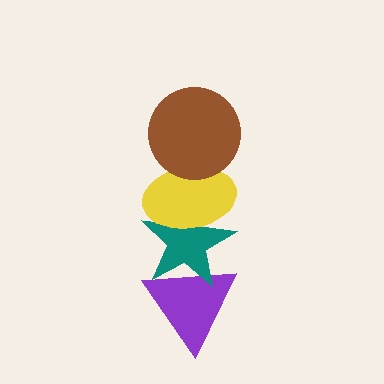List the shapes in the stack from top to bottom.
From top to bottom: the brown circle, the yellow ellipse, the teal star, the purple triangle.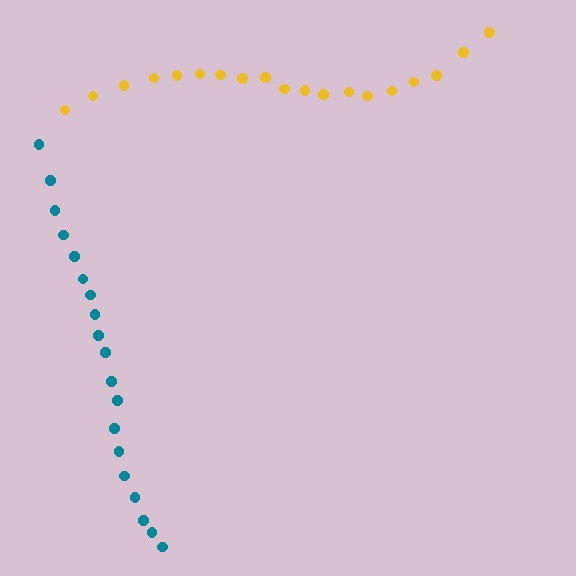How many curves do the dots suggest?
There are 2 distinct paths.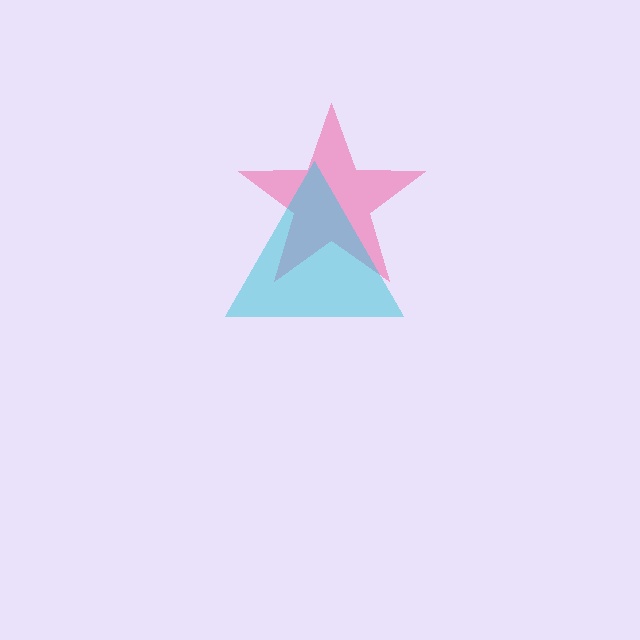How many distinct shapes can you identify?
There are 2 distinct shapes: a pink star, a cyan triangle.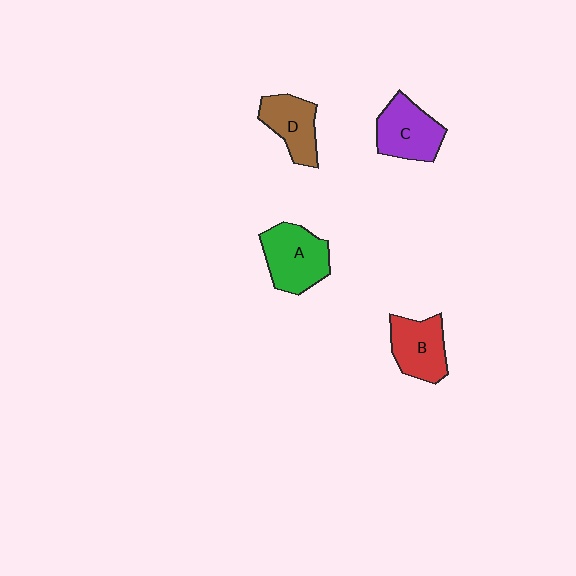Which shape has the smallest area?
Shape D (brown).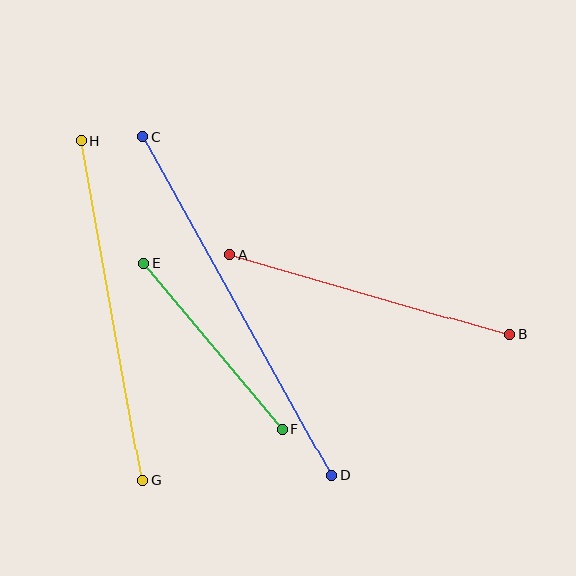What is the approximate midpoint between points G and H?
The midpoint is at approximately (112, 310) pixels.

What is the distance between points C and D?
The distance is approximately 387 pixels.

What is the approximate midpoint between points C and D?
The midpoint is at approximately (237, 306) pixels.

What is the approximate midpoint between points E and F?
The midpoint is at approximately (213, 346) pixels.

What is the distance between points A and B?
The distance is approximately 291 pixels.